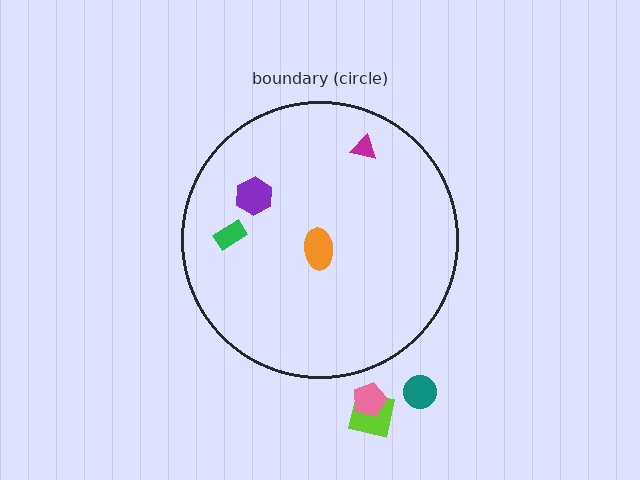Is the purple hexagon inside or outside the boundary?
Inside.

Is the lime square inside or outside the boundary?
Outside.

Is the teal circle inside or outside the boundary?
Outside.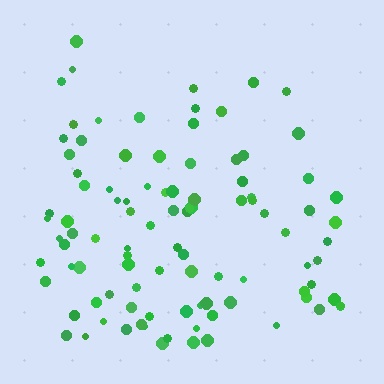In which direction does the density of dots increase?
From top to bottom, with the bottom side densest.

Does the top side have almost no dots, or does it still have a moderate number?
Still a moderate number, just noticeably fewer than the bottom.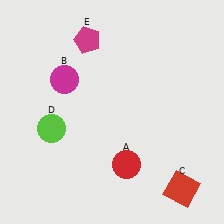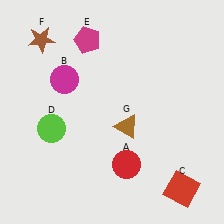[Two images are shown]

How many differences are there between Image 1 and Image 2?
There are 2 differences between the two images.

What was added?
A brown star (F), a brown triangle (G) were added in Image 2.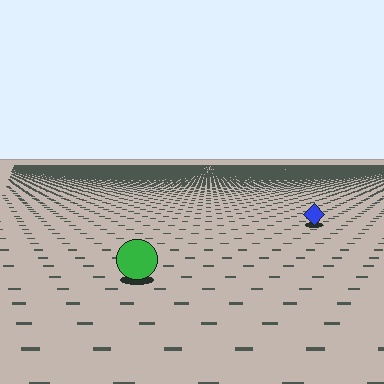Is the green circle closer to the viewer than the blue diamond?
Yes. The green circle is closer — you can tell from the texture gradient: the ground texture is coarser near it.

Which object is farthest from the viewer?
The blue diamond is farthest from the viewer. It appears smaller and the ground texture around it is denser.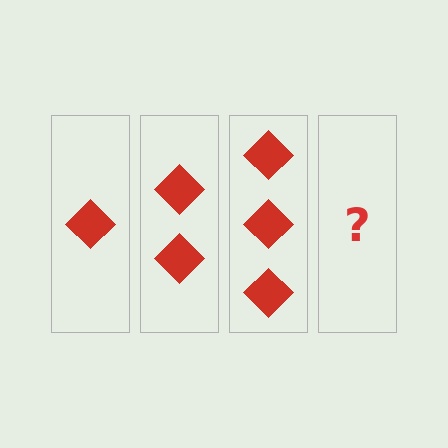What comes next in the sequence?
The next element should be 4 diamonds.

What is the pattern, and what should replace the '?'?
The pattern is that each step adds one more diamond. The '?' should be 4 diamonds.